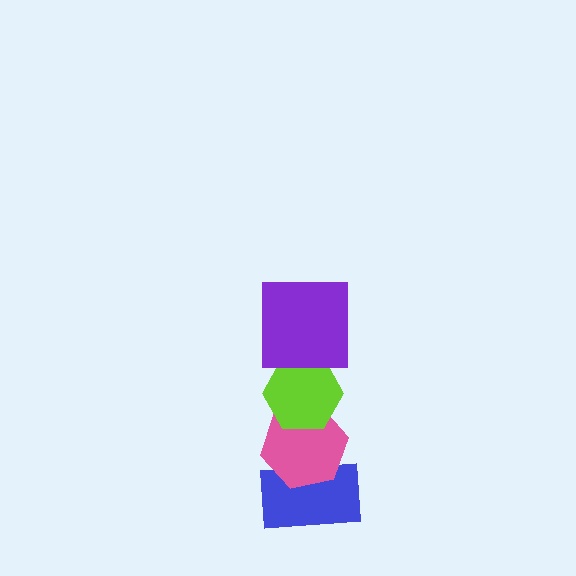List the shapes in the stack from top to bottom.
From top to bottom: the purple square, the lime hexagon, the pink hexagon, the blue rectangle.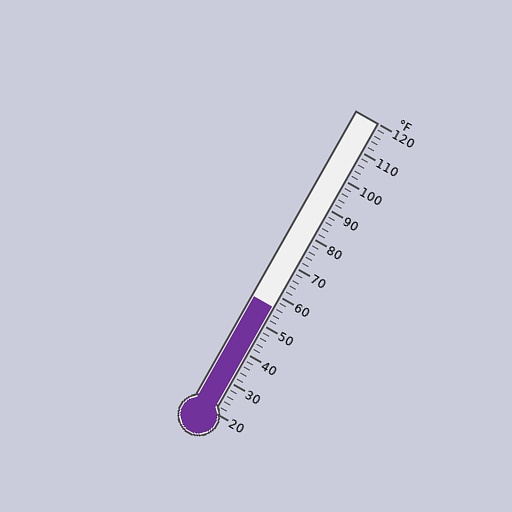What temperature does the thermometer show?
The thermometer shows approximately 56°F.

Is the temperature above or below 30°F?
The temperature is above 30°F.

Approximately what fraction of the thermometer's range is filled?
The thermometer is filled to approximately 35% of its range.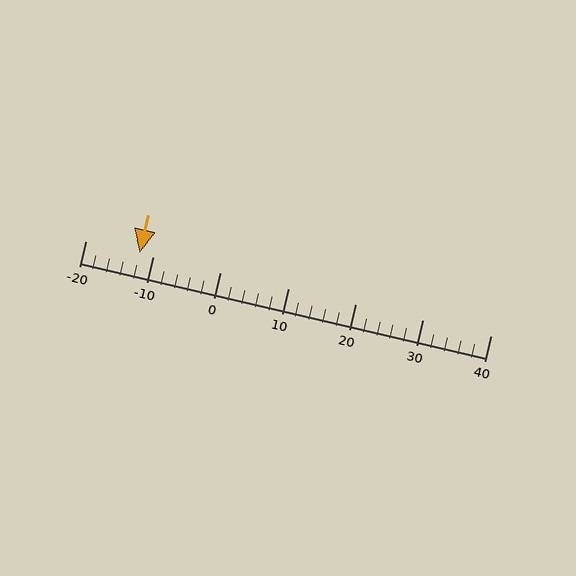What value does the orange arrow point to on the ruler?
The orange arrow points to approximately -12.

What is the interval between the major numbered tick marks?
The major tick marks are spaced 10 units apart.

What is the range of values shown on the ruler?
The ruler shows values from -20 to 40.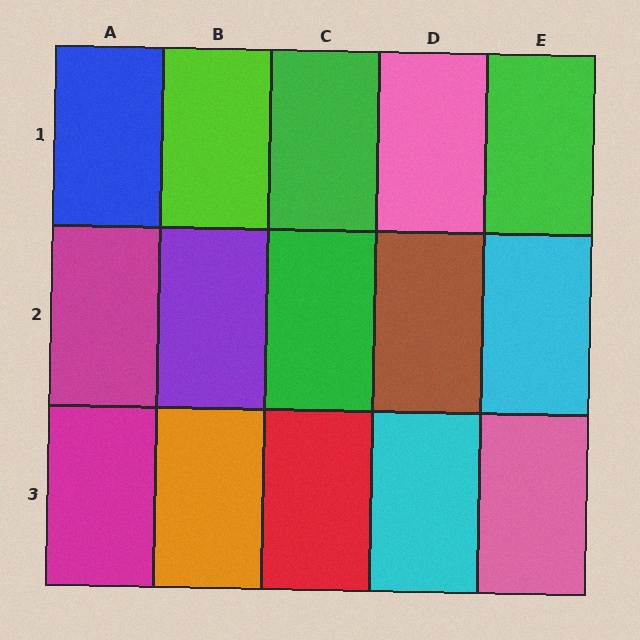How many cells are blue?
1 cell is blue.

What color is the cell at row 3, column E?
Pink.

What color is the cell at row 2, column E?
Cyan.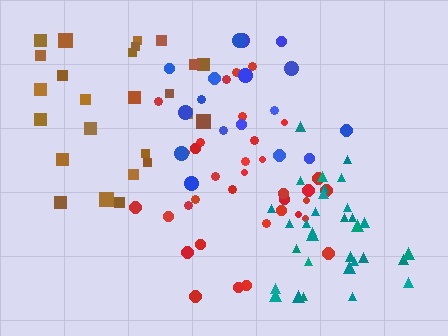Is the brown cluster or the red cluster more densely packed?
Red.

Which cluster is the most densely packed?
Teal.